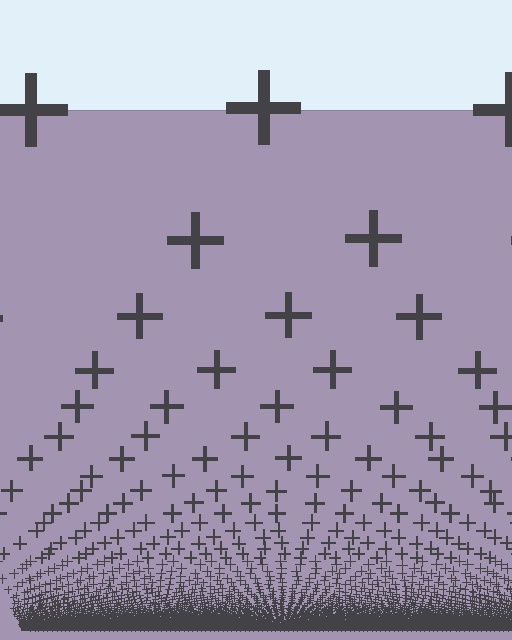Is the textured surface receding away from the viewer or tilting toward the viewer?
The surface appears to tilt toward the viewer. Texture elements get larger and sparser toward the top.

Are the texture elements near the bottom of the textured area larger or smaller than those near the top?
Smaller. The gradient is inverted — elements near the bottom are smaller and denser.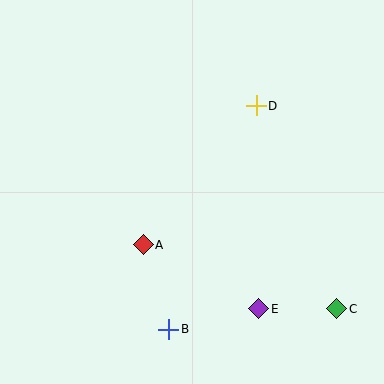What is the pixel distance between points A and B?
The distance between A and B is 88 pixels.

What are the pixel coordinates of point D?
Point D is at (256, 106).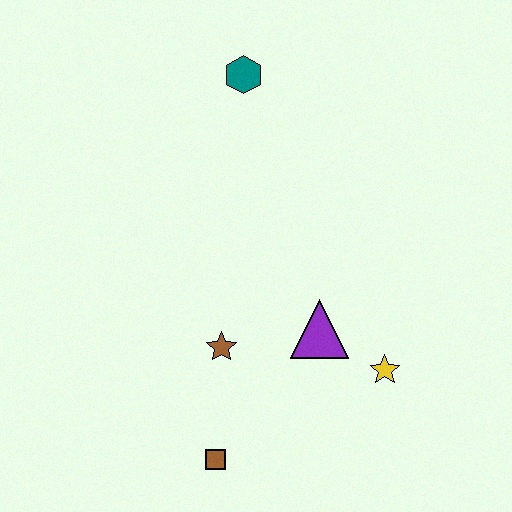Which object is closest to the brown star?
The purple triangle is closest to the brown star.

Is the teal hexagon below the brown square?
No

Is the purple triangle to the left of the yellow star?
Yes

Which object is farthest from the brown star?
The teal hexagon is farthest from the brown star.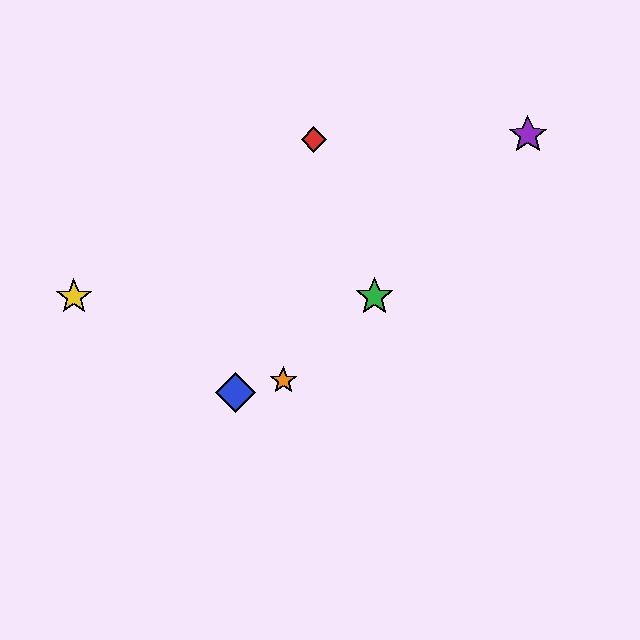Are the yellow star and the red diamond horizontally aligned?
No, the yellow star is at y≈297 and the red diamond is at y≈140.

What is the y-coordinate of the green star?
The green star is at y≈297.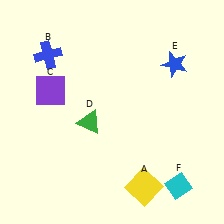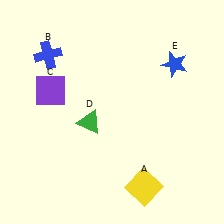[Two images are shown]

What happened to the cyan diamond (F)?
The cyan diamond (F) was removed in Image 2. It was in the bottom-right area of Image 1.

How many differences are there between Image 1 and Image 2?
There is 1 difference between the two images.